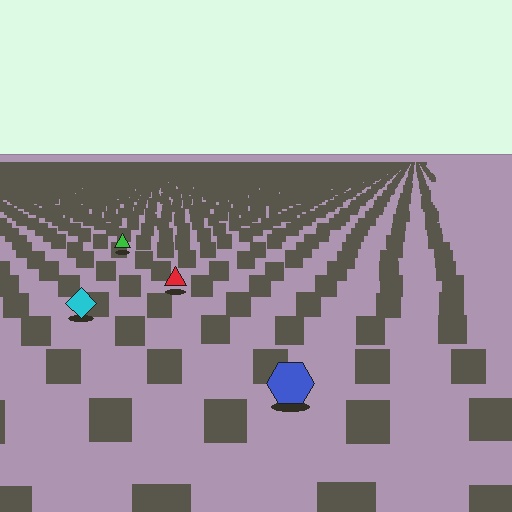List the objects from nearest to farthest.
From nearest to farthest: the blue hexagon, the cyan diamond, the red triangle, the green triangle.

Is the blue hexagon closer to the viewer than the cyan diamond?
Yes. The blue hexagon is closer — you can tell from the texture gradient: the ground texture is coarser near it.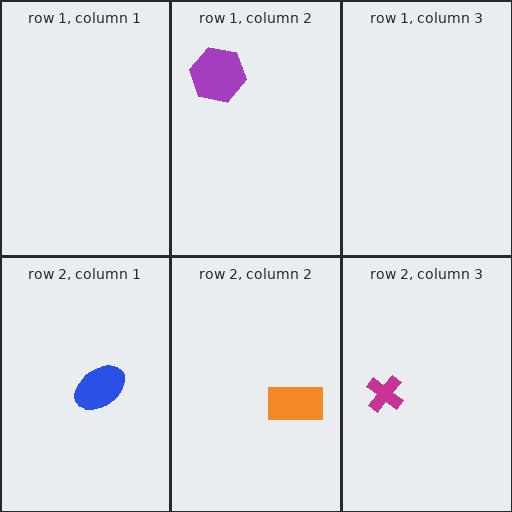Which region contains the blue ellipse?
The row 2, column 1 region.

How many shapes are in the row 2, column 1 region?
1.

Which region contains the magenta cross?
The row 2, column 3 region.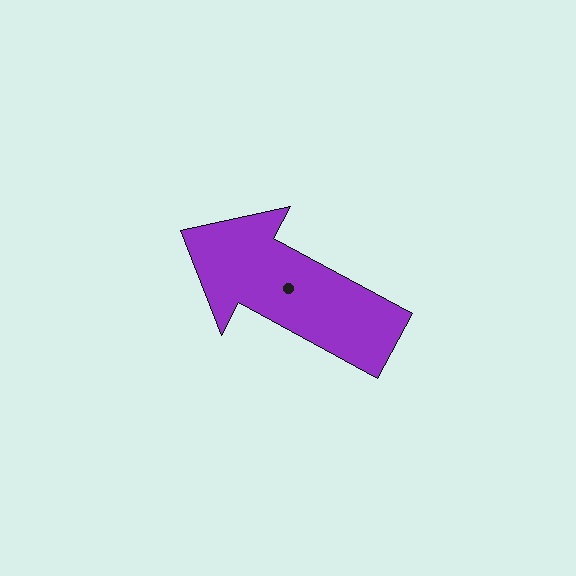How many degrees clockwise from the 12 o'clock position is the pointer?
Approximately 298 degrees.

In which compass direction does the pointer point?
Northwest.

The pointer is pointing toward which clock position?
Roughly 10 o'clock.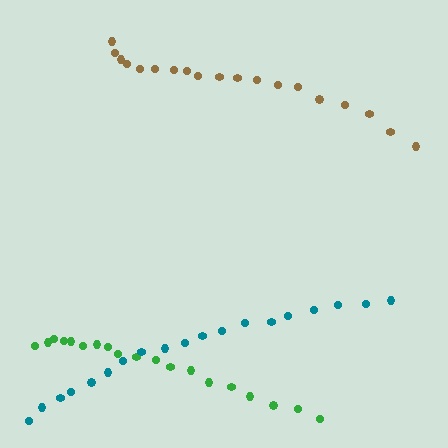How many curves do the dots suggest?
There are 3 distinct paths.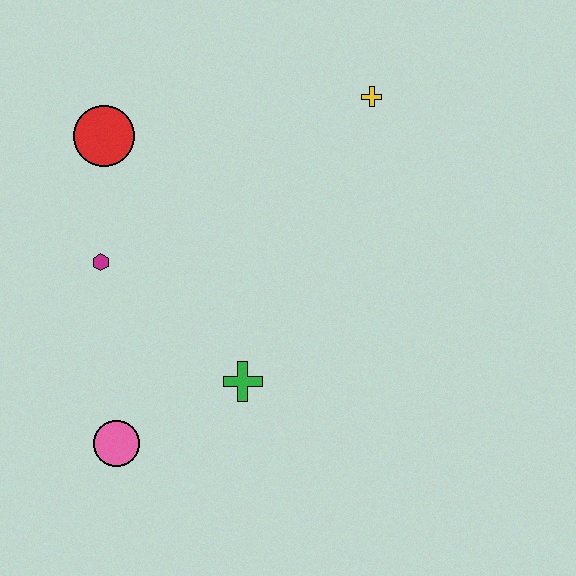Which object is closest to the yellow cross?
The red circle is closest to the yellow cross.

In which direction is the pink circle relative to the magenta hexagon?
The pink circle is below the magenta hexagon.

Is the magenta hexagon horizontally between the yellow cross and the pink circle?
No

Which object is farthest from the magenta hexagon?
The yellow cross is farthest from the magenta hexagon.